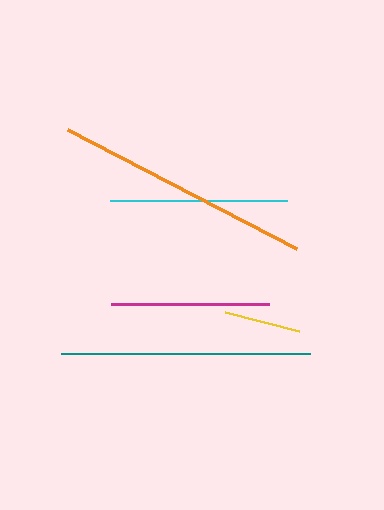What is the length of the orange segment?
The orange segment is approximately 259 pixels long.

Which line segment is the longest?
The orange line is the longest at approximately 259 pixels.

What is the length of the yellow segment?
The yellow segment is approximately 76 pixels long.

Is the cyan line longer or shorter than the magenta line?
The cyan line is longer than the magenta line.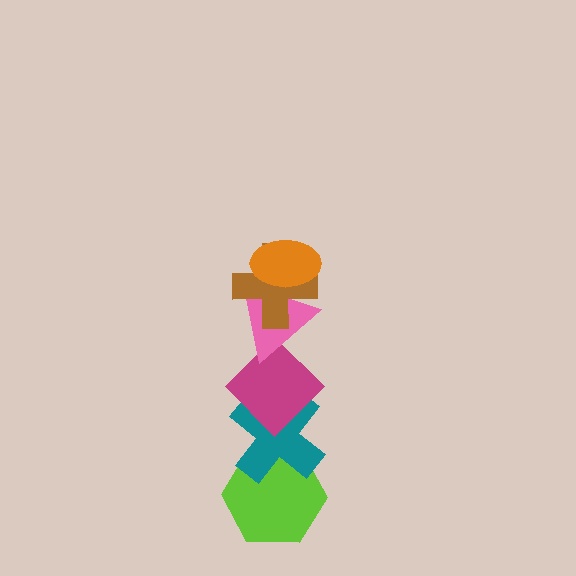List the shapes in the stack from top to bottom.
From top to bottom: the orange ellipse, the brown cross, the pink triangle, the magenta diamond, the teal cross, the lime hexagon.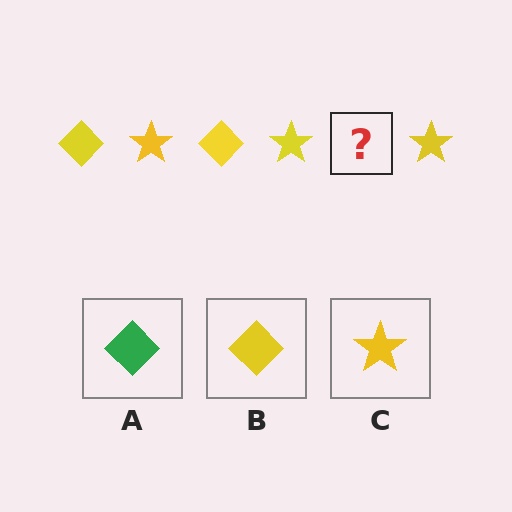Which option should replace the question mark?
Option B.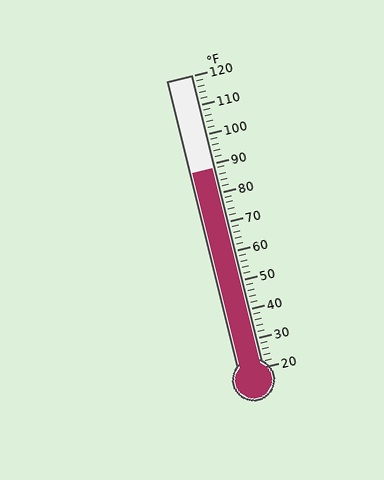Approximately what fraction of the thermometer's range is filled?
The thermometer is filled to approximately 70% of its range.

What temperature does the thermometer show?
The thermometer shows approximately 88°F.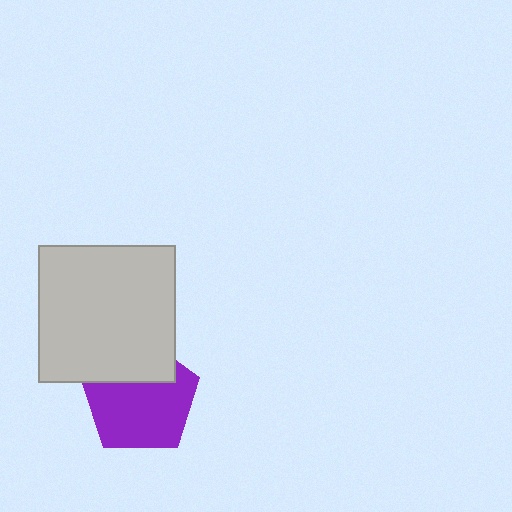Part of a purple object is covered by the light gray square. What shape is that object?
It is a pentagon.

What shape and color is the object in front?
The object in front is a light gray square.